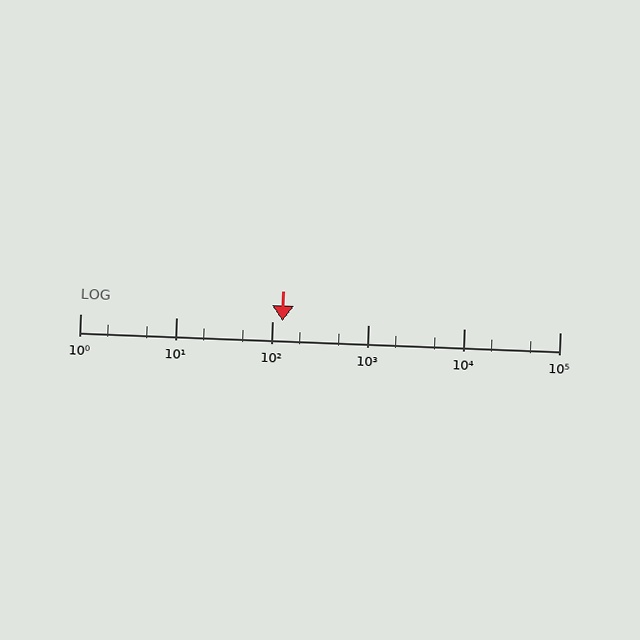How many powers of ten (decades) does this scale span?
The scale spans 5 decades, from 1 to 100000.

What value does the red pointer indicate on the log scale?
The pointer indicates approximately 130.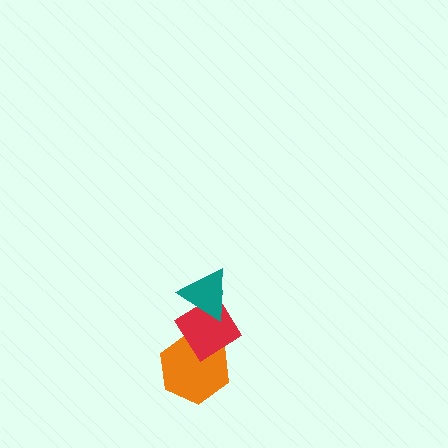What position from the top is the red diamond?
The red diamond is 2nd from the top.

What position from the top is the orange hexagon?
The orange hexagon is 3rd from the top.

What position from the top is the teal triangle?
The teal triangle is 1st from the top.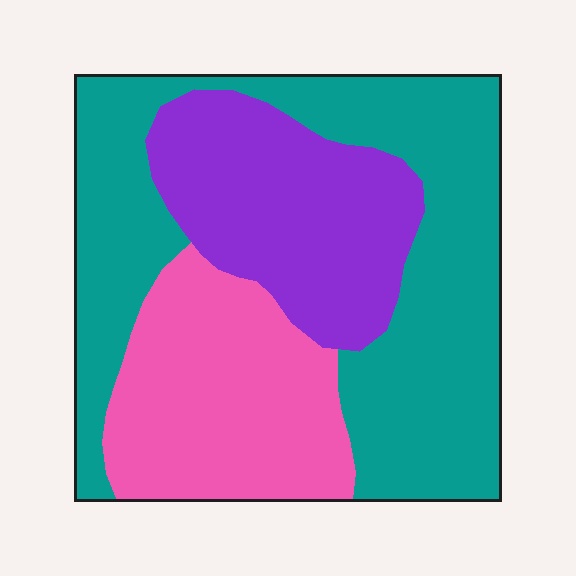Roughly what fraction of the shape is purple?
Purple takes up about one quarter (1/4) of the shape.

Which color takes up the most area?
Teal, at roughly 50%.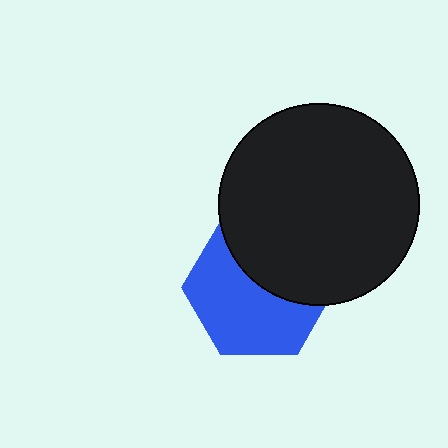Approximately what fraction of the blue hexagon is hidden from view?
Roughly 41% of the blue hexagon is hidden behind the black circle.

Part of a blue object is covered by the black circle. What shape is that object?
It is a hexagon.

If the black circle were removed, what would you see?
You would see the complete blue hexagon.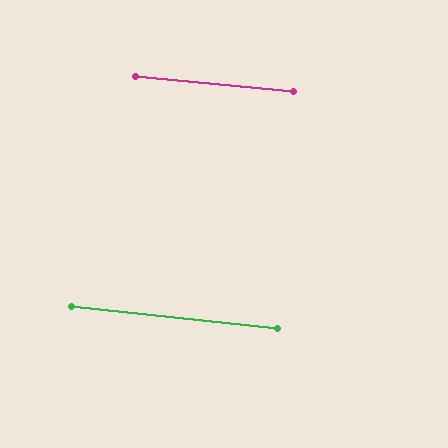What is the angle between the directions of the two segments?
Approximately 0 degrees.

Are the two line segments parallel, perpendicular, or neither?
Parallel — their directions differ by only 0.4°.